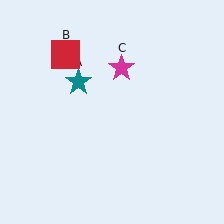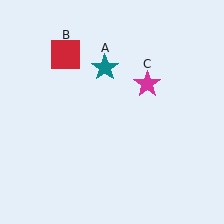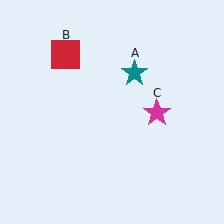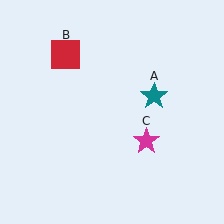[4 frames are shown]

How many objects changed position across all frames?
2 objects changed position: teal star (object A), magenta star (object C).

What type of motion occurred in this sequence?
The teal star (object A), magenta star (object C) rotated clockwise around the center of the scene.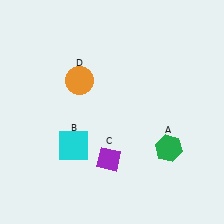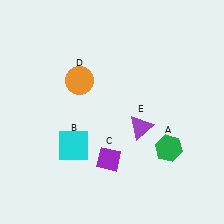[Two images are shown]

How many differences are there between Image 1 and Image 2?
There is 1 difference between the two images.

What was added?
A purple triangle (E) was added in Image 2.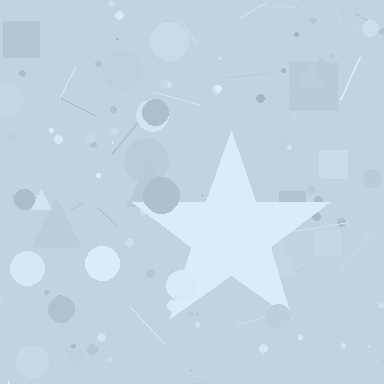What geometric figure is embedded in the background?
A star is embedded in the background.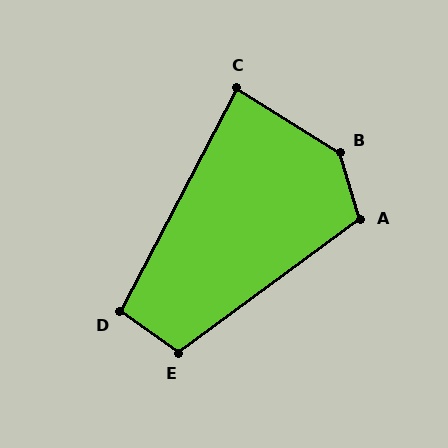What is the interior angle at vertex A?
Approximately 109 degrees (obtuse).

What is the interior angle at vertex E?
Approximately 109 degrees (obtuse).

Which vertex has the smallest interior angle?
C, at approximately 86 degrees.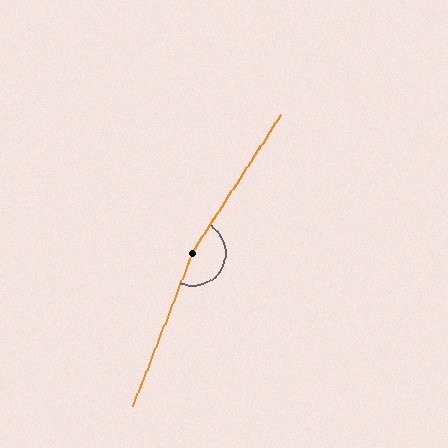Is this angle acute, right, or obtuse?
It is obtuse.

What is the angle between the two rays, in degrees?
Approximately 169 degrees.